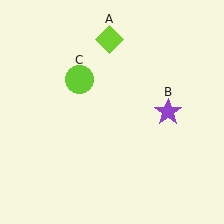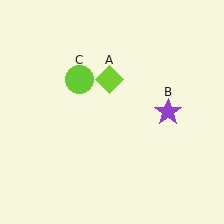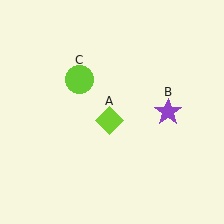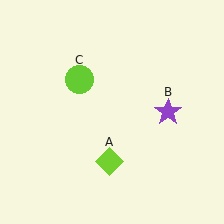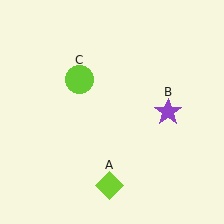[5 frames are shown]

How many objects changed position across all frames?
1 object changed position: lime diamond (object A).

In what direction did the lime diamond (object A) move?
The lime diamond (object A) moved down.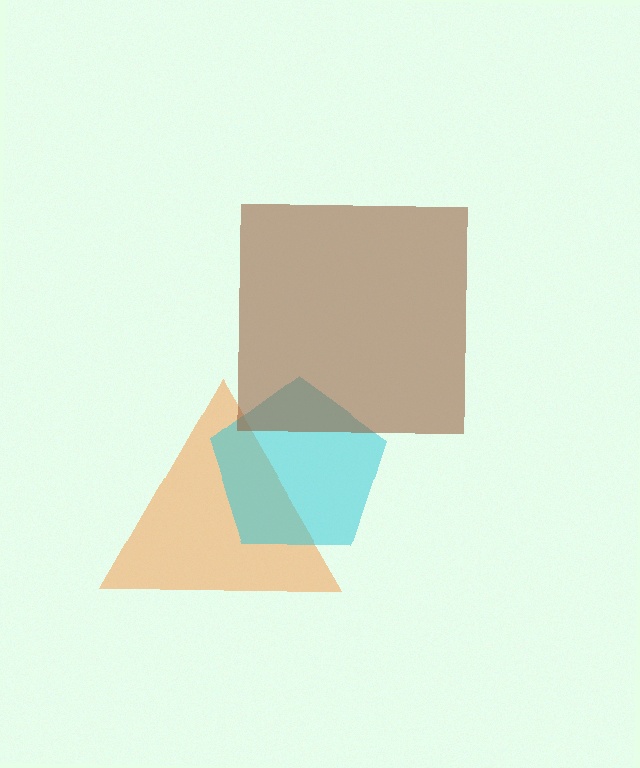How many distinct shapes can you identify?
There are 3 distinct shapes: an orange triangle, a cyan pentagon, a brown square.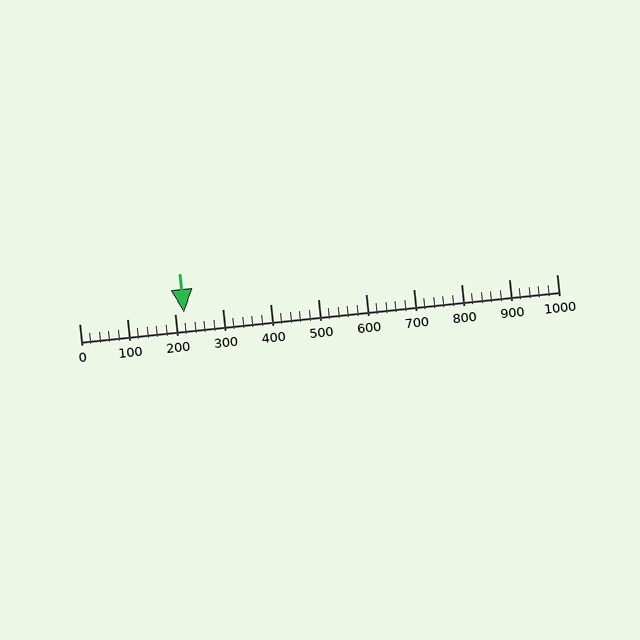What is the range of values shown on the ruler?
The ruler shows values from 0 to 1000.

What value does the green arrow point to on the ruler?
The green arrow points to approximately 220.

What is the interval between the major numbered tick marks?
The major tick marks are spaced 100 units apart.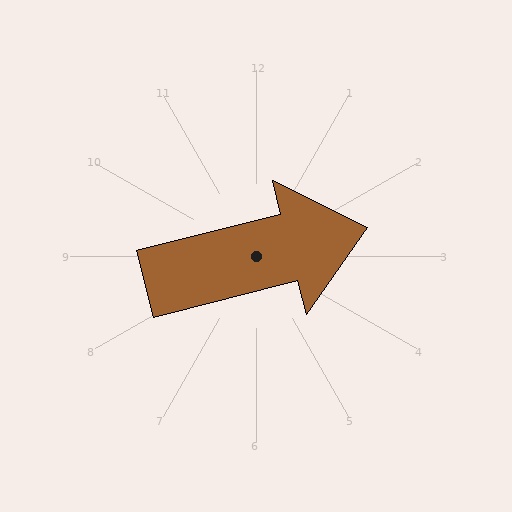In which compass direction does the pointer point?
East.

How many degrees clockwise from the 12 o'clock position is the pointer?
Approximately 76 degrees.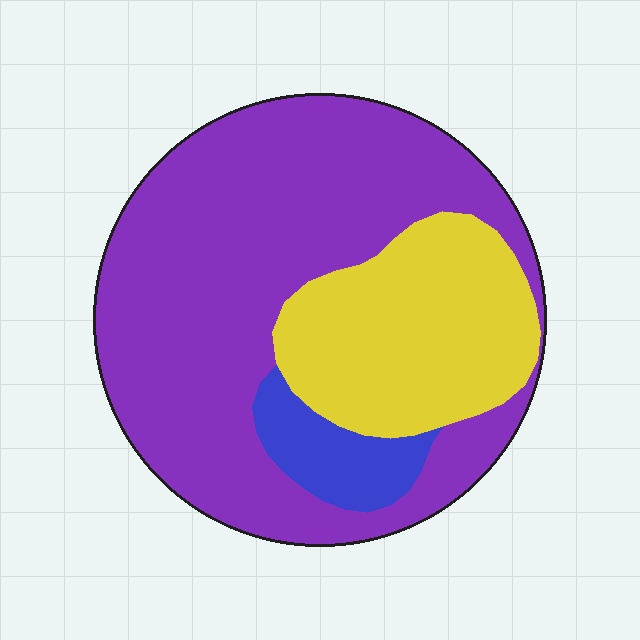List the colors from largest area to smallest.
From largest to smallest: purple, yellow, blue.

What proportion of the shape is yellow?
Yellow covers around 25% of the shape.